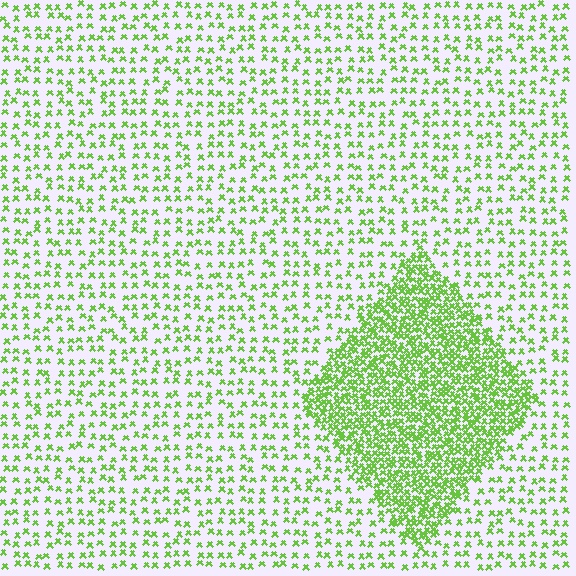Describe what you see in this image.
The image contains small lime elements arranged at two different densities. A diamond-shaped region is visible where the elements are more densely packed than the surrounding area.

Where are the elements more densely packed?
The elements are more densely packed inside the diamond boundary.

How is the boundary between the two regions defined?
The boundary is defined by a change in element density (approximately 2.8x ratio). All elements are the same color, size, and shape.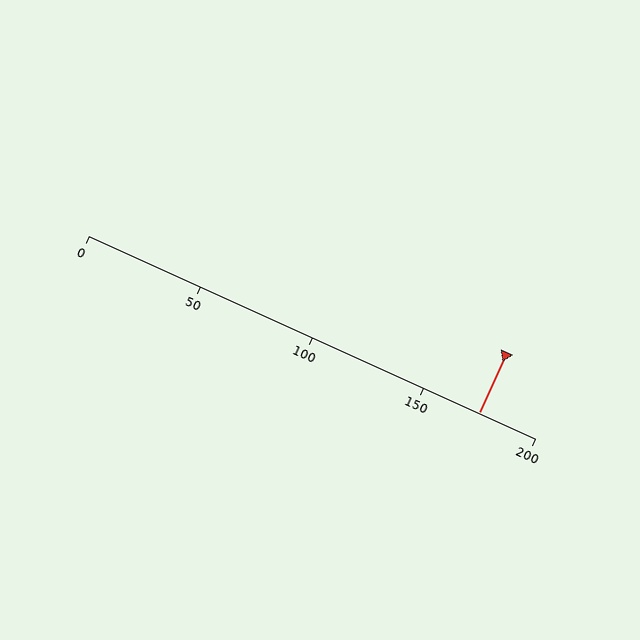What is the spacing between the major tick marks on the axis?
The major ticks are spaced 50 apart.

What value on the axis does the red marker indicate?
The marker indicates approximately 175.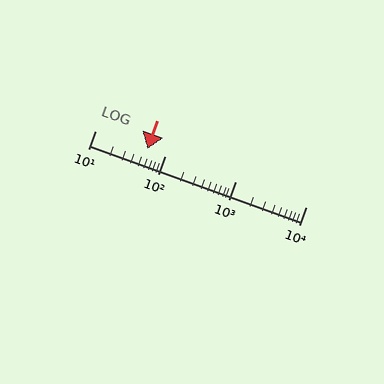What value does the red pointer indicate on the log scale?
The pointer indicates approximately 55.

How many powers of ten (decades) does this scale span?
The scale spans 3 decades, from 10 to 10000.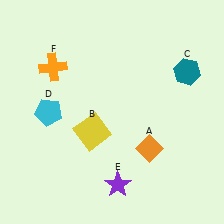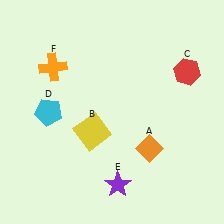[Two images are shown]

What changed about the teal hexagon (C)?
In Image 1, C is teal. In Image 2, it changed to red.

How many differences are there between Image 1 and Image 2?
There is 1 difference between the two images.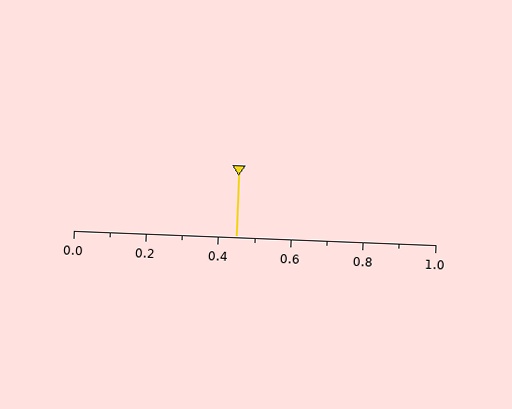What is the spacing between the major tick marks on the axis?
The major ticks are spaced 0.2 apart.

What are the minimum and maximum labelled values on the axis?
The axis runs from 0.0 to 1.0.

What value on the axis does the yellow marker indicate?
The marker indicates approximately 0.45.